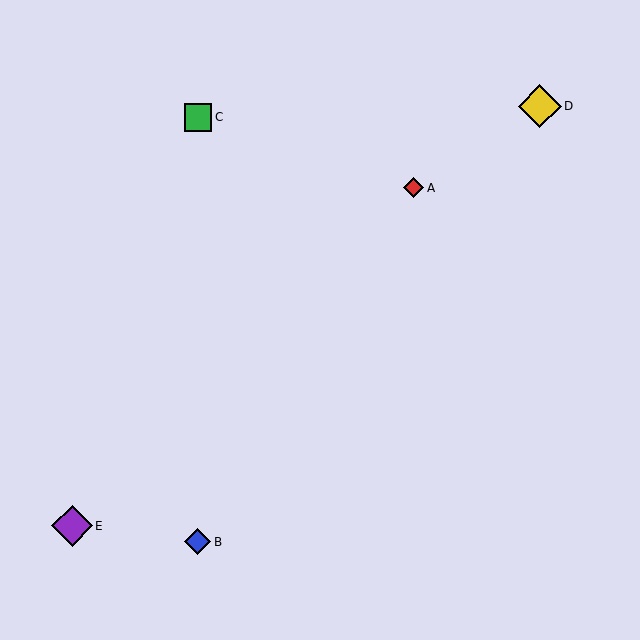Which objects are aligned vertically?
Objects B, C are aligned vertically.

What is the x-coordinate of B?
Object B is at x≈198.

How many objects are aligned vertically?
2 objects (B, C) are aligned vertically.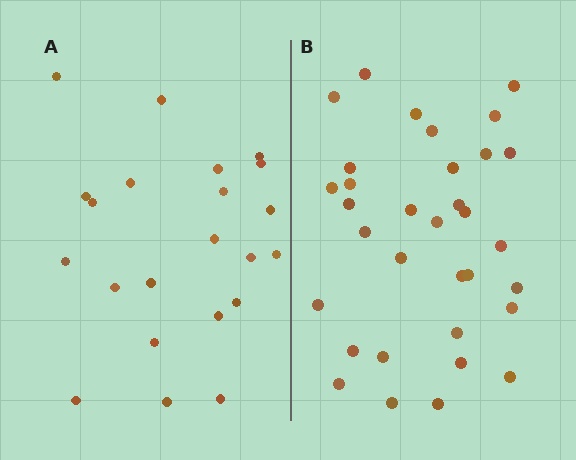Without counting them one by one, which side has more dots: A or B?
Region B (the right region) has more dots.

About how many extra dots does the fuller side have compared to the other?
Region B has roughly 12 or so more dots than region A.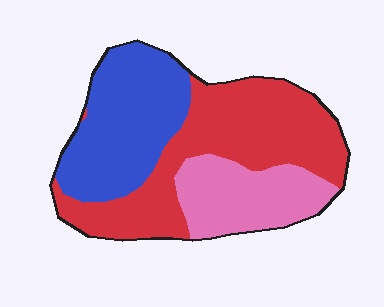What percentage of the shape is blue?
Blue covers roughly 35% of the shape.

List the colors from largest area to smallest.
From largest to smallest: red, blue, pink.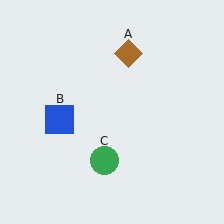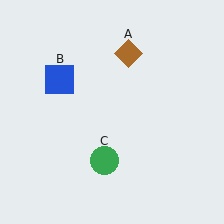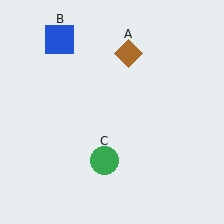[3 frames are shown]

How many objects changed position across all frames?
1 object changed position: blue square (object B).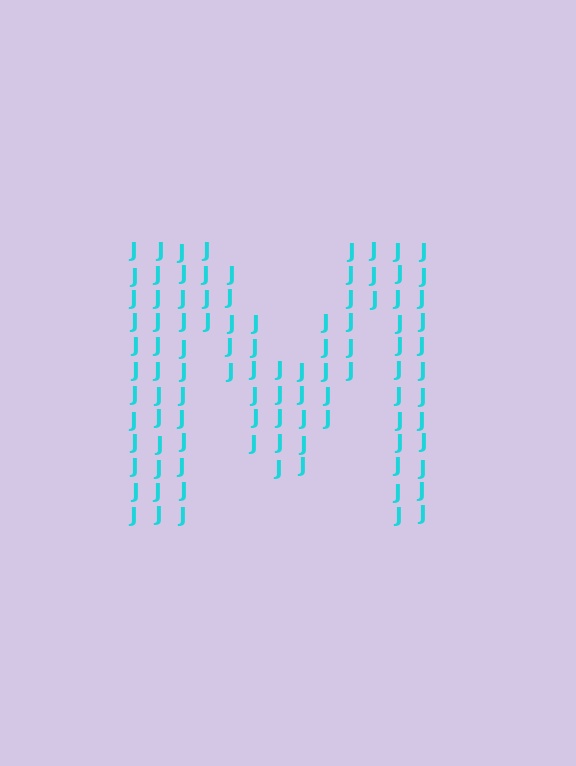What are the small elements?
The small elements are letter J's.